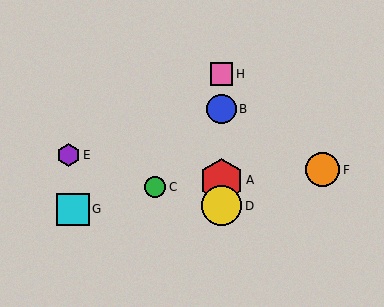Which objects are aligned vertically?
Objects A, B, D, H are aligned vertically.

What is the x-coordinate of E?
Object E is at x≈68.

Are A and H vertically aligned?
Yes, both are at x≈222.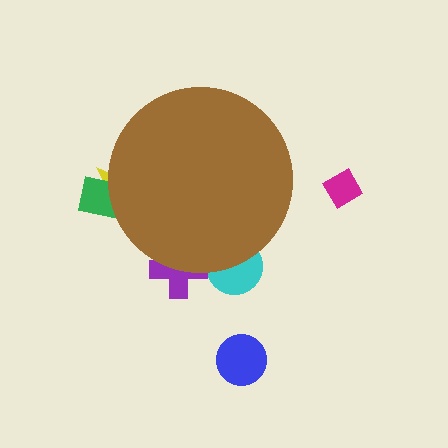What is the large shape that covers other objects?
A brown circle.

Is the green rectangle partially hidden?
Yes, the green rectangle is partially hidden behind the brown circle.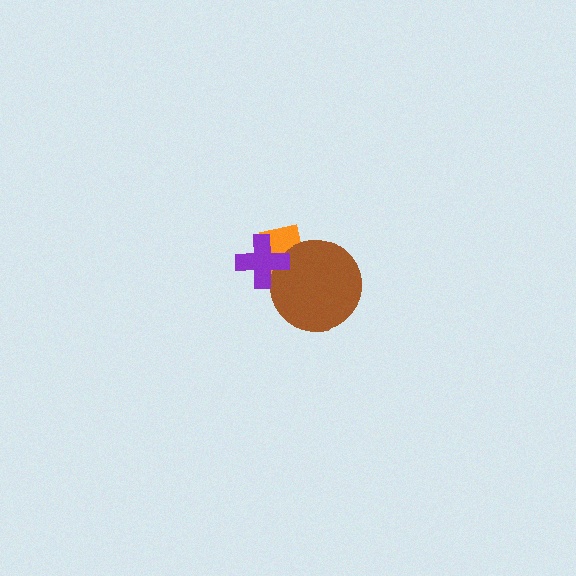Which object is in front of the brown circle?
The purple cross is in front of the brown circle.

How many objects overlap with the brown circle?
2 objects overlap with the brown circle.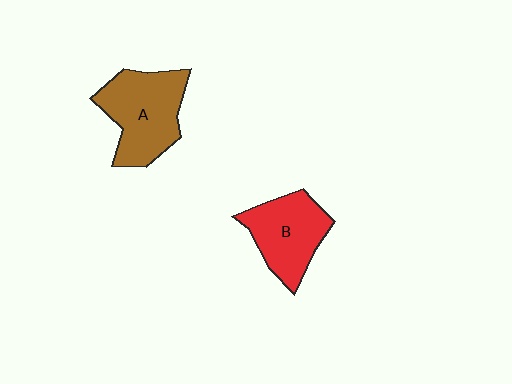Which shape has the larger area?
Shape A (brown).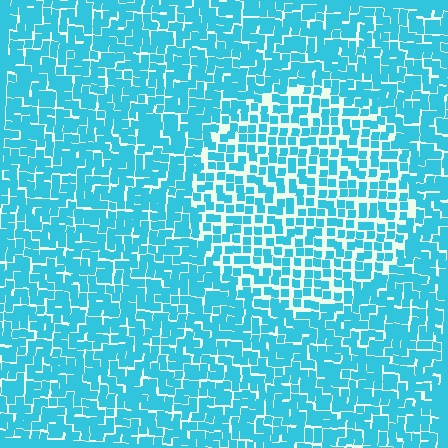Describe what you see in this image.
The image contains small cyan elements arranged at two different densities. A circle-shaped region is visible where the elements are less densely packed than the surrounding area.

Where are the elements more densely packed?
The elements are more densely packed outside the circle boundary.